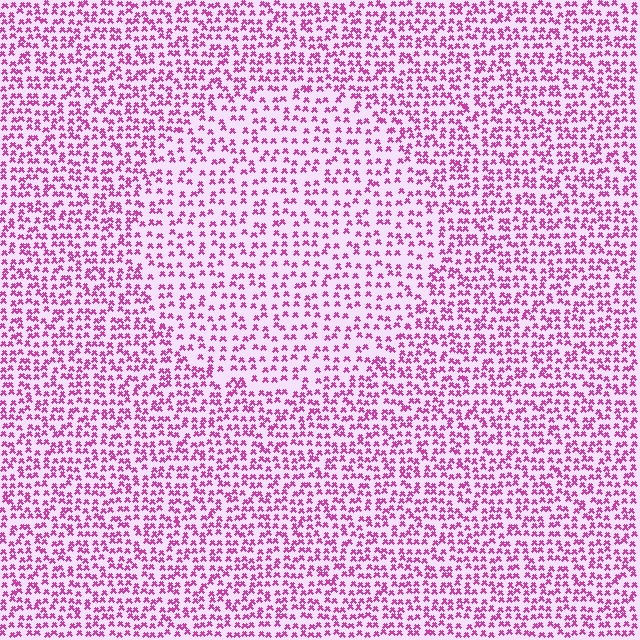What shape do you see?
I see a circle.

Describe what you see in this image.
The image contains small magenta elements arranged at two different densities. A circle-shaped region is visible where the elements are less densely packed than the surrounding area.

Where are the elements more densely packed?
The elements are more densely packed outside the circle boundary.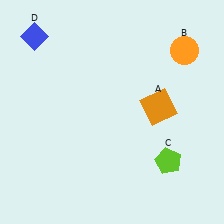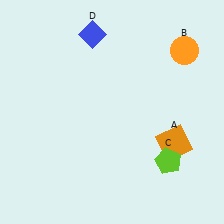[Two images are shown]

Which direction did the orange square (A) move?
The orange square (A) moved down.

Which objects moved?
The objects that moved are: the orange square (A), the blue diamond (D).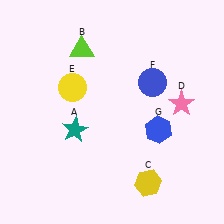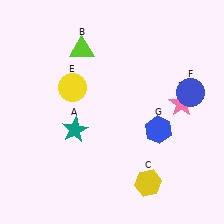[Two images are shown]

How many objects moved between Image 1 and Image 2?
1 object moved between the two images.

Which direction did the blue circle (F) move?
The blue circle (F) moved right.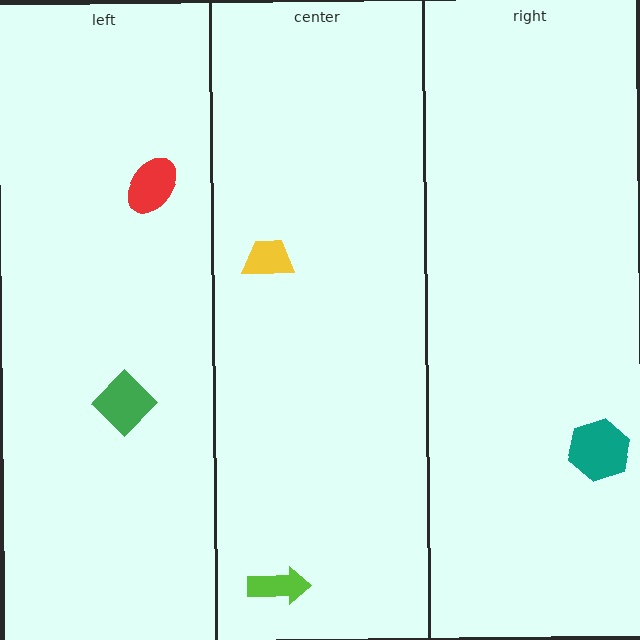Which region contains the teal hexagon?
The right region.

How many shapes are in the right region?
1.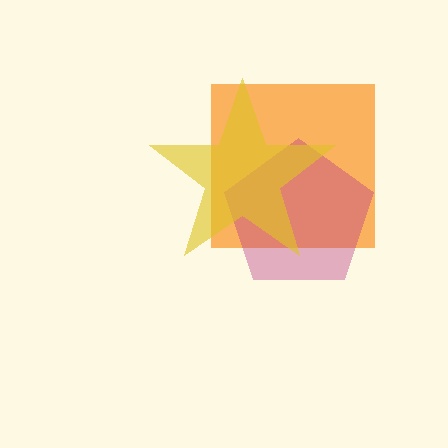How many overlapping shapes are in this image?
There are 3 overlapping shapes in the image.